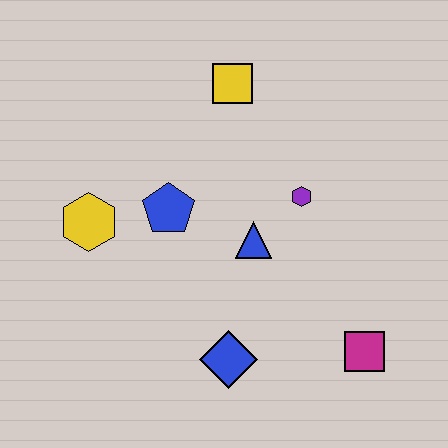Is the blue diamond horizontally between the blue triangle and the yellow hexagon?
Yes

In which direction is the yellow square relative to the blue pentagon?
The yellow square is above the blue pentagon.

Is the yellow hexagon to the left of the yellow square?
Yes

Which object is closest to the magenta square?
The blue diamond is closest to the magenta square.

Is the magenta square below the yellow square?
Yes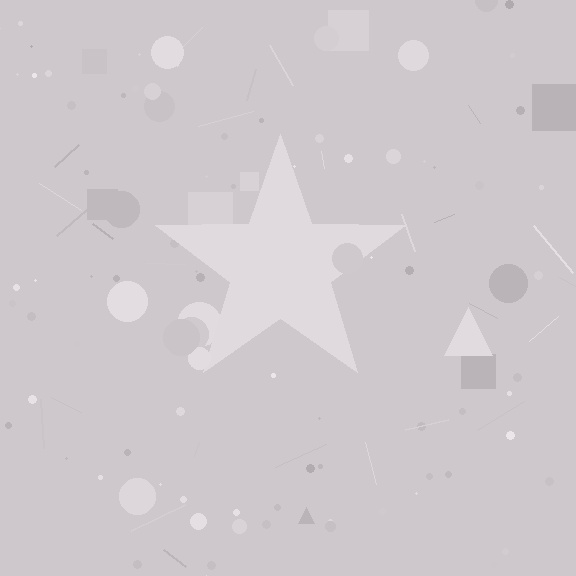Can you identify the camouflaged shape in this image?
The camouflaged shape is a star.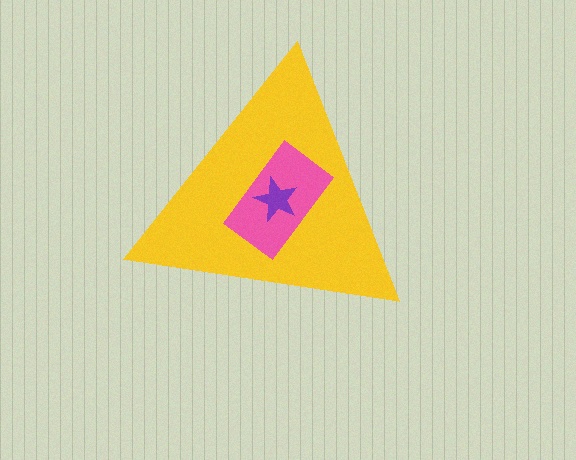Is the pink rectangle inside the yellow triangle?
Yes.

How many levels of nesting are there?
3.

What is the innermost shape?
The purple star.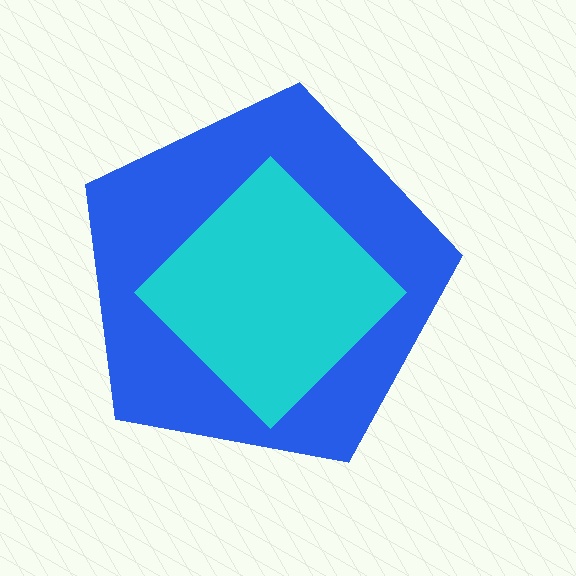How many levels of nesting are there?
2.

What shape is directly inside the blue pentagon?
The cyan diamond.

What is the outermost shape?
The blue pentagon.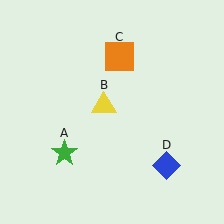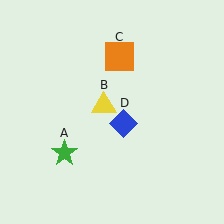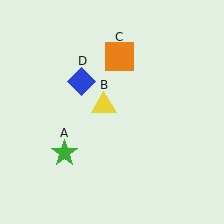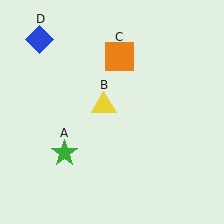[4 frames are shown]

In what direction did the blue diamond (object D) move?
The blue diamond (object D) moved up and to the left.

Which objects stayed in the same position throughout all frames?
Green star (object A) and yellow triangle (object B) and orange square (object C) remained stationary.